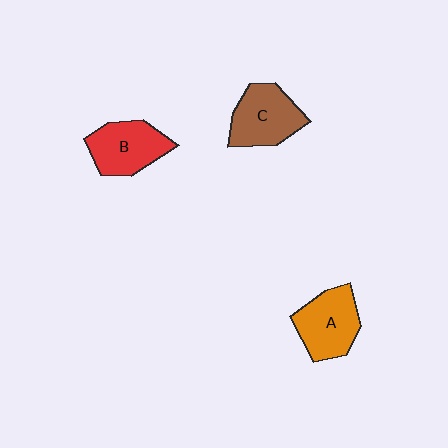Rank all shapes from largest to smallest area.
From largest to smallest: C (brown), A (orange), B (red).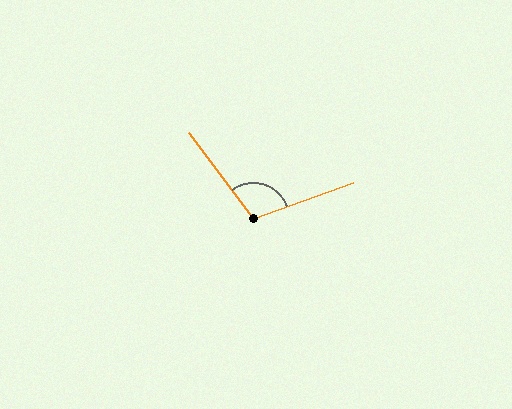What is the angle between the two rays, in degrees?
Approximately 107 degrees.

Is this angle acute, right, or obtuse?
It is obtuse.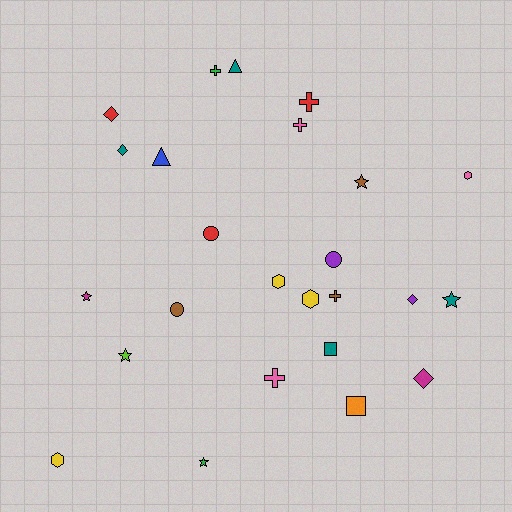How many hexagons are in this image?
There are 4 hexagons.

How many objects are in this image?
There are 25 objects.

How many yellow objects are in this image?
There are 3 yellow objects.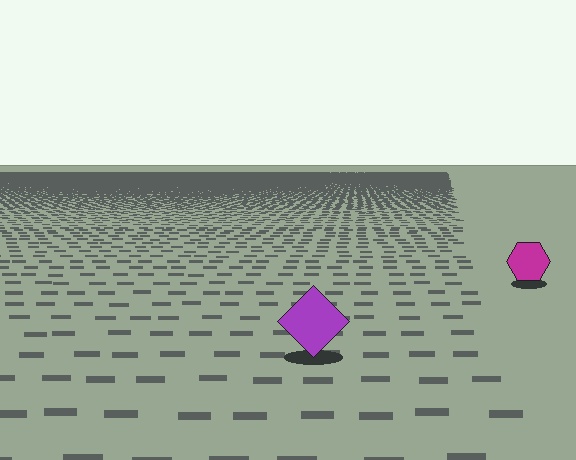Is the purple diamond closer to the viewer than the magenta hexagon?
Yes. The purple diamond is closer — you can tell from the texture gradient: the ground texture is coarser near it.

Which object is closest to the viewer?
The purple diamond is closest. The texture marks near it are larger and more spread out.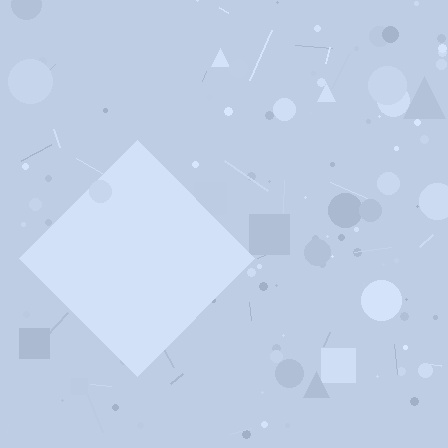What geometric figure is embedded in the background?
A diamond is embedded in the background.